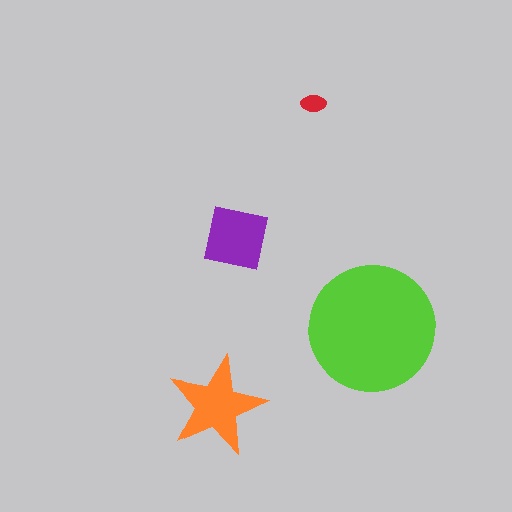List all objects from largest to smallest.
The lime circle, the orange star, the purple square, the red ellipse.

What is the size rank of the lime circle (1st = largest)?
1st.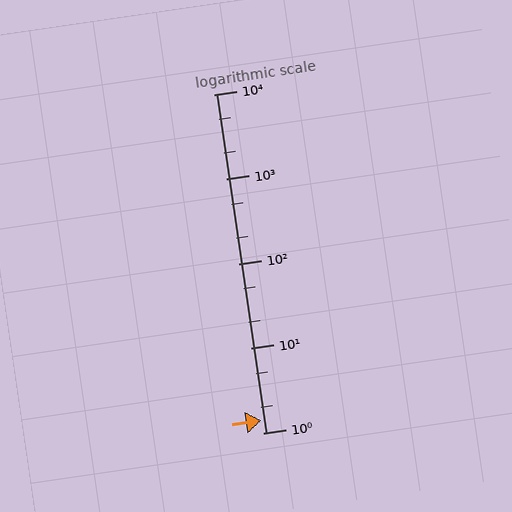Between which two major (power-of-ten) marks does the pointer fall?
The pointer is between 1 and 10.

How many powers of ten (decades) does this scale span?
The scale spans 4 decades, from 1 to 10000.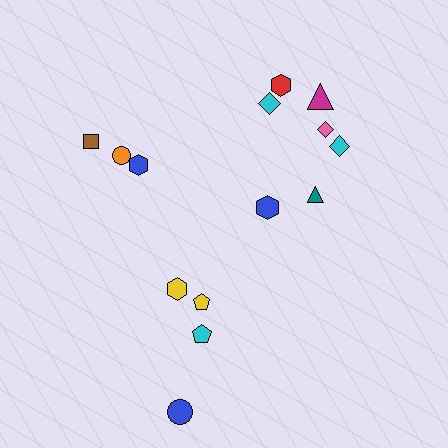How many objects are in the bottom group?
There are 4 objects.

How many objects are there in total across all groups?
There are 14 objects.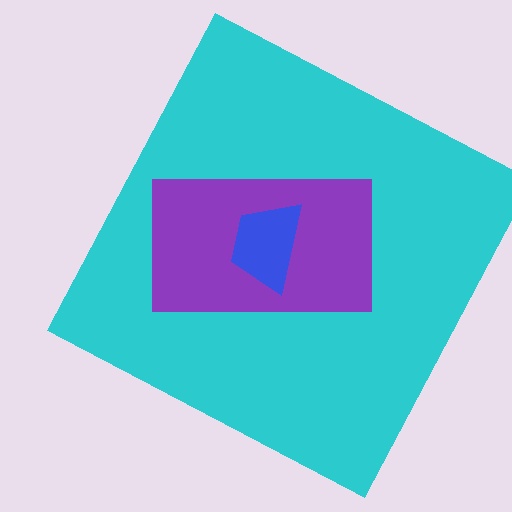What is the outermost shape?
The cyan square.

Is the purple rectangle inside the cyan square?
Yes.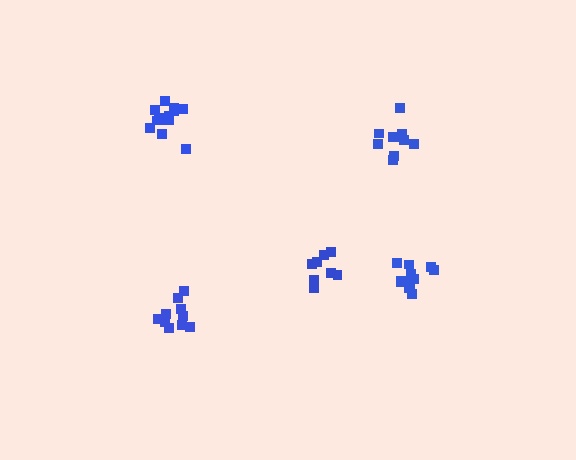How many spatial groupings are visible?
There are 5 spatial groupings.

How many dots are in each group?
Group 1: 11 dots, Group 2: 11 dots, Group 3: 11 dots, Group 4: 8 dots, Group 5: 13 dots (54 total).